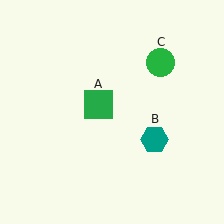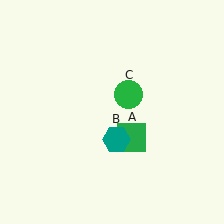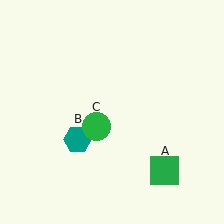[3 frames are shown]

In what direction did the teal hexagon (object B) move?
The teal hexagon (object B) moved left.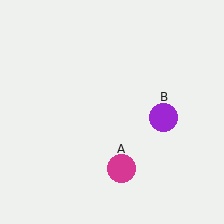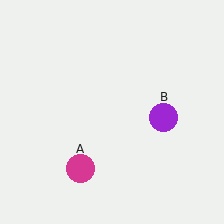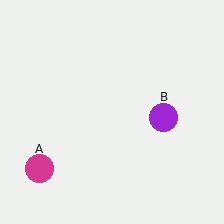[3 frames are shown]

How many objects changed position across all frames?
1 object changed position: magenta circle (object A).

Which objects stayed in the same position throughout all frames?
Purple circle (object B) remained stationary.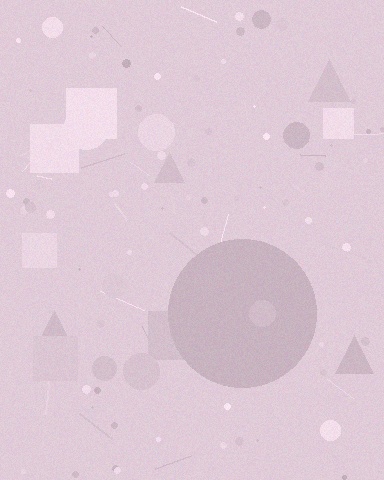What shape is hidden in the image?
A circle is hidden in the image.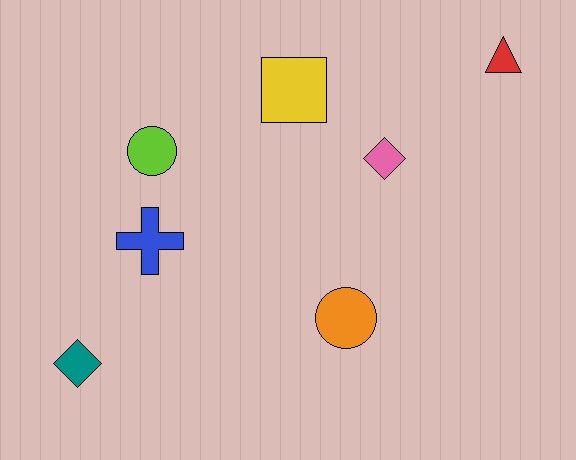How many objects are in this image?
There are 7 objects.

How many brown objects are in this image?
There are no brown objects.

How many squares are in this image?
There is 1 square.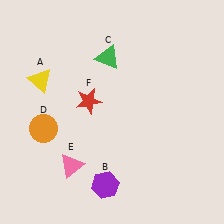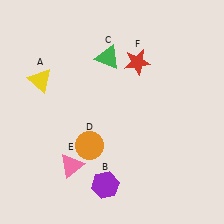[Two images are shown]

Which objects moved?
The objects that moved are: the orange circle (D), the red star (F).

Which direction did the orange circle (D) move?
The orange circle (D) moved right.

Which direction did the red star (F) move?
The red star (F) moved right.